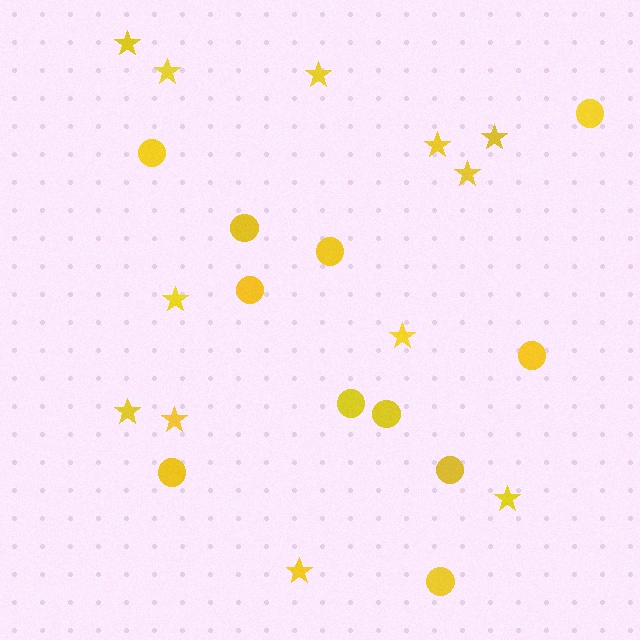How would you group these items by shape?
There are 2 groups: one group of stars (12) and one group of circles (11).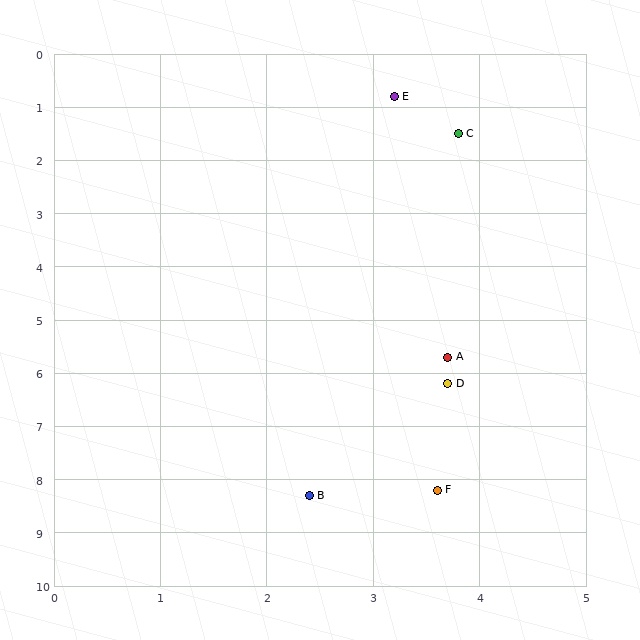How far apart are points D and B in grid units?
Points D and B are about 2.5 grid units apart.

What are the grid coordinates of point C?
Point C is at approximately (3.8, 1.5).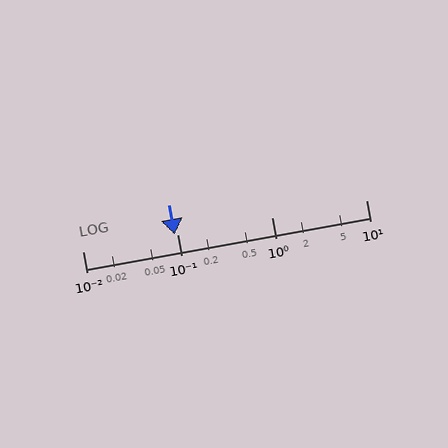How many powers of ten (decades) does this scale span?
The scale spans 3 decades, from 0.01 to 10.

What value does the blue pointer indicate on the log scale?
The pointer indicates approximately 0.094.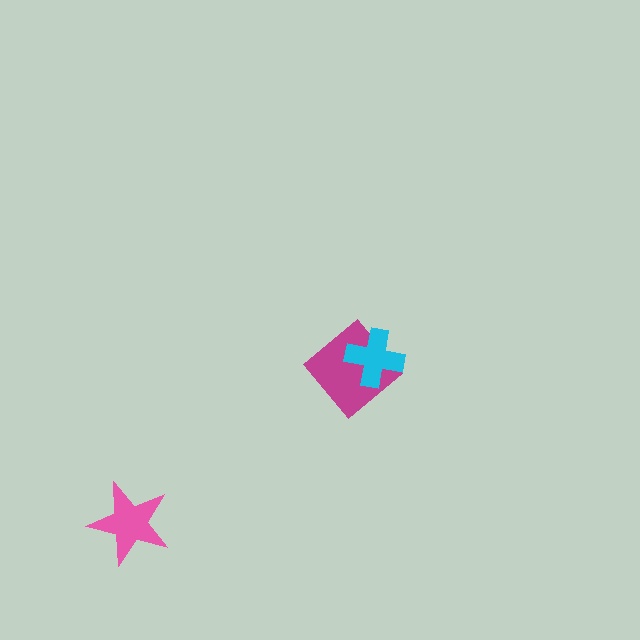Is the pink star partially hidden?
No, no other shape covers it.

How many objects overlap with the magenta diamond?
1 object overlaps with the magenta diamond.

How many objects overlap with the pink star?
0 objects overlap with the pink star.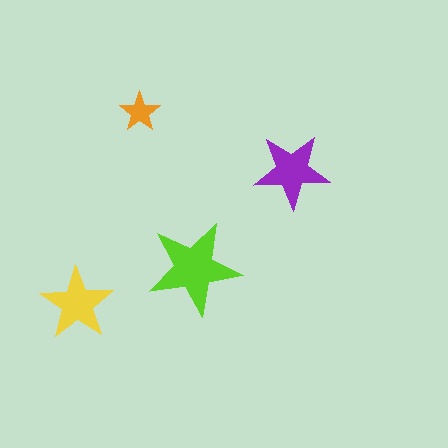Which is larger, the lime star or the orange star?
The lime one.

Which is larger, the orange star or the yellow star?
The yellow one.